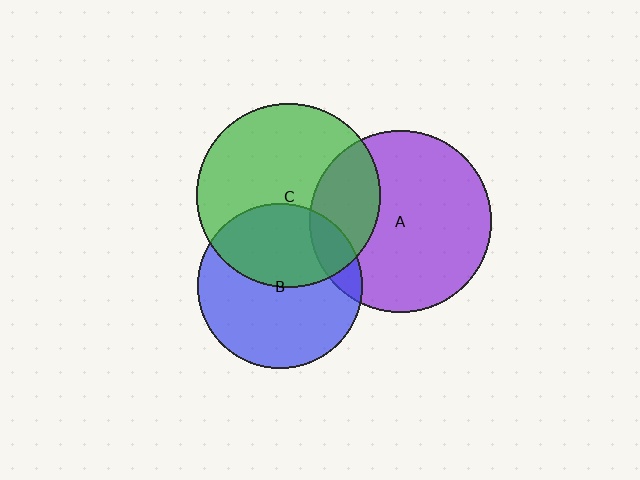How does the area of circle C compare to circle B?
Approximately 1.2 times.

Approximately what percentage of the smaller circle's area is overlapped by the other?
Approximately 40%.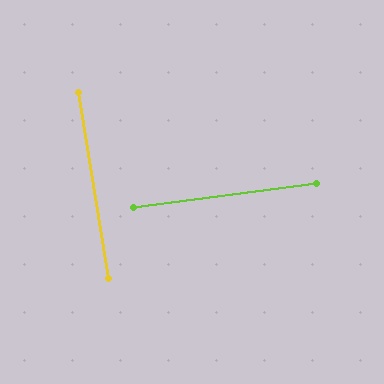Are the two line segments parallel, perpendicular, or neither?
Perpendicular — they meet at approximately 88°.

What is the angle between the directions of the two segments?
Approximately 88 degrees.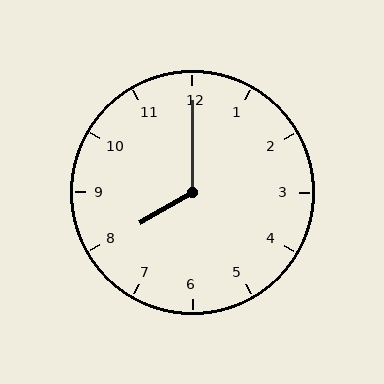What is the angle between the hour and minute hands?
Approximately 120 degrees.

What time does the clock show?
8:00.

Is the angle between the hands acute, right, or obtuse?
It is obtuse.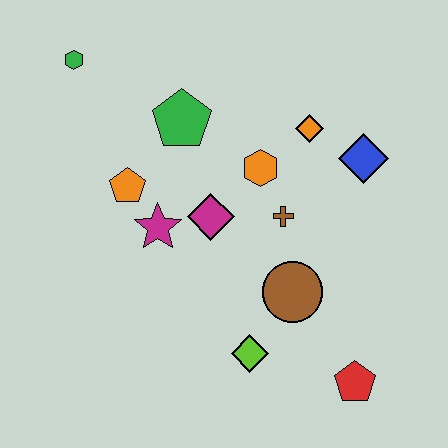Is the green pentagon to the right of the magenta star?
Yes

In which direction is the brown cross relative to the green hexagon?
The brown cross is to the right of the green hexagon.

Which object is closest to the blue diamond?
The orange diamond is closest to the blue diamond.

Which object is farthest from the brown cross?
The green hexagon is farthest from the brown cross.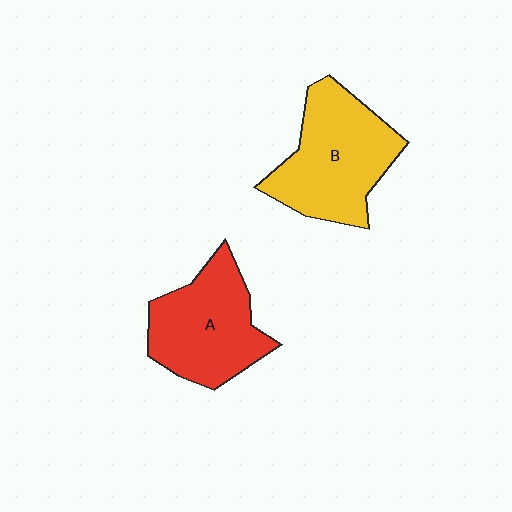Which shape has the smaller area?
Shape A (red).